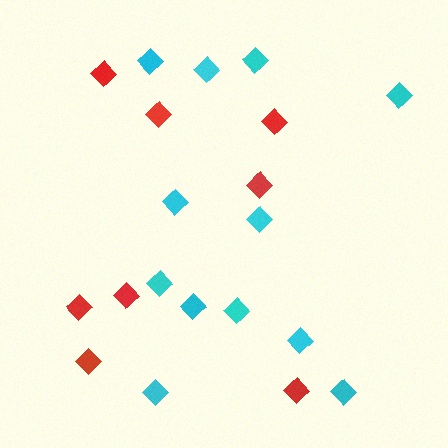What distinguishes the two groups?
There are 2 groups: one group of cyan diamonds (12) and one group of red diamonds (8).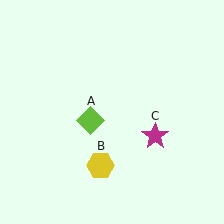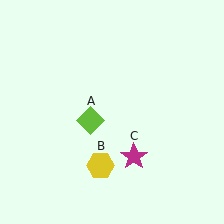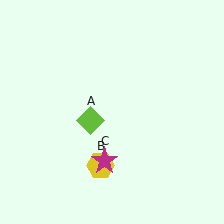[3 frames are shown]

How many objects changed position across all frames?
1 object changed position: magenta star (object C).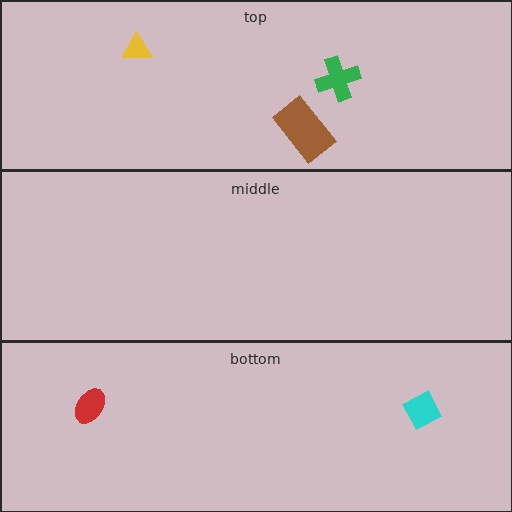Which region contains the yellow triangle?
The top region.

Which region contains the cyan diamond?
The bottom region.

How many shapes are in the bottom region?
2.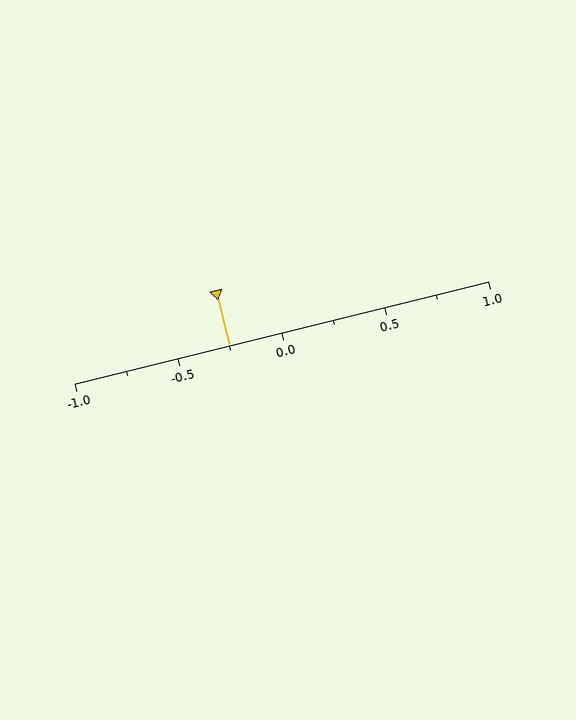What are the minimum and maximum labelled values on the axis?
The axis runs from -1.0 to 1.0.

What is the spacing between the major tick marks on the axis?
The major ticks are spaced 0.5 apart.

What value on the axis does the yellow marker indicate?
The marker indicates approximately -0.25.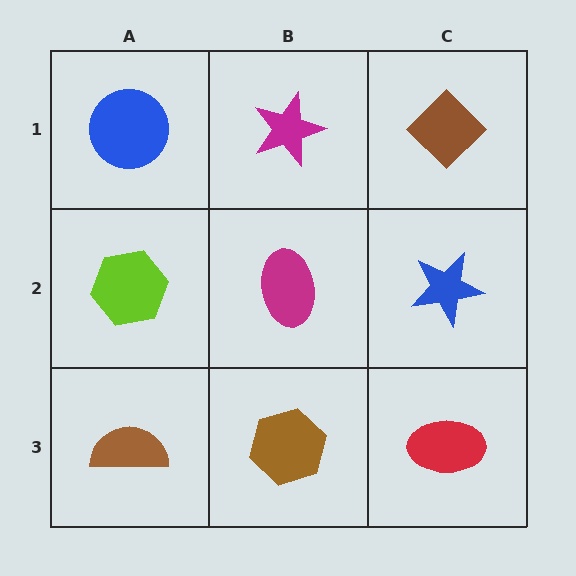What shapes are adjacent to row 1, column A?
A lime hexagon (row 2, column A), a magenta star (row 1, column B).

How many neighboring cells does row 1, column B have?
3.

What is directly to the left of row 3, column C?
A brown hexagon.